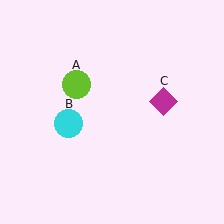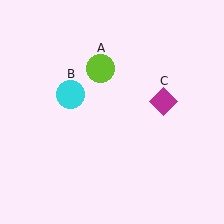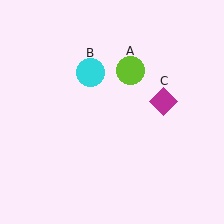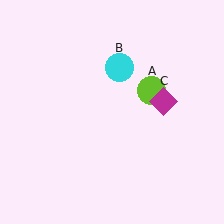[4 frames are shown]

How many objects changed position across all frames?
2 objects changed position: lime circle (object A), cyan circle (object B).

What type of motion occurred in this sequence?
The lime circle (object A), cyan circle (object B) rotated clockwise around the center of the scene.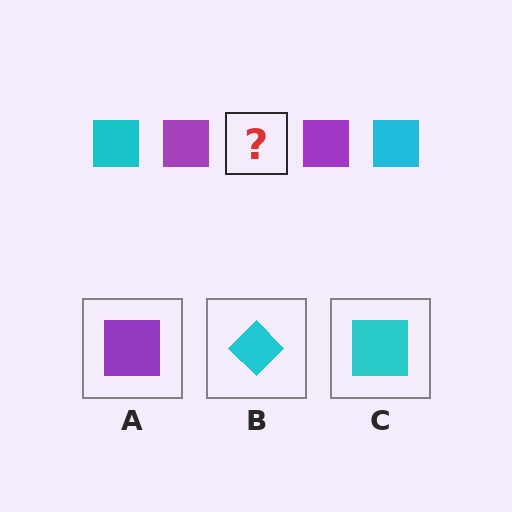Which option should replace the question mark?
Option C.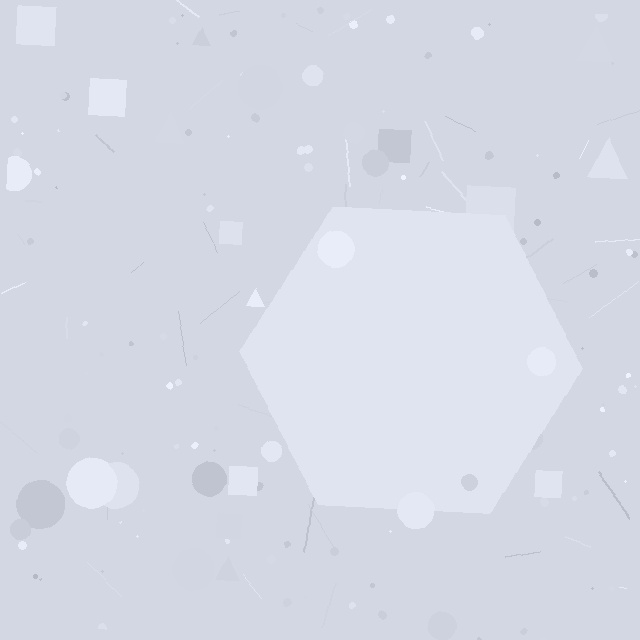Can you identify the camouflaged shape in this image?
The camouflaged shape is a hexagon.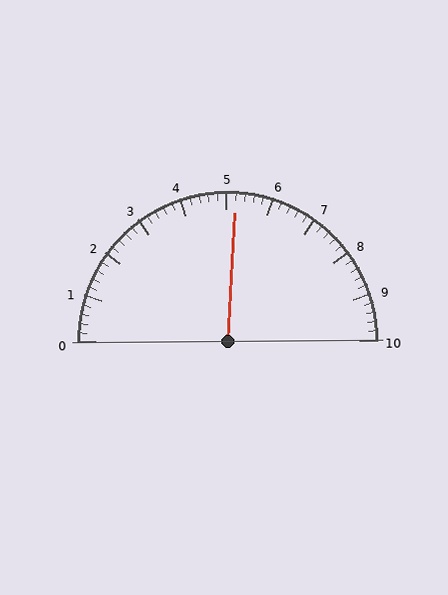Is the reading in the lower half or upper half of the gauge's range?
The reading is in the upper half of the range (0 to 10).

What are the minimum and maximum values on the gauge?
The gauge ranges from 0 to 10.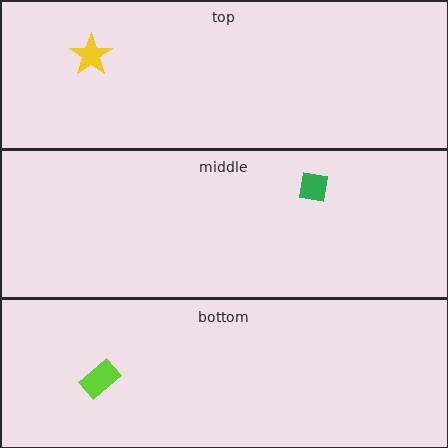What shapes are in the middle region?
The green square.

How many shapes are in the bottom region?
1.